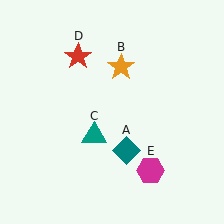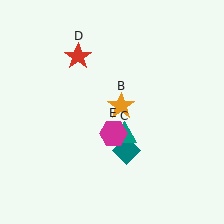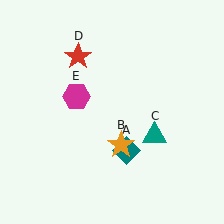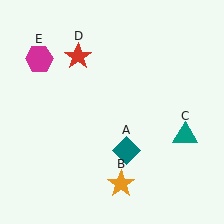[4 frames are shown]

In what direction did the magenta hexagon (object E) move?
The magenta hexagon (object E) moved up and to the left.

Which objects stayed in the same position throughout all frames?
Teal diamond (object A) and red star (object D) remained stationary.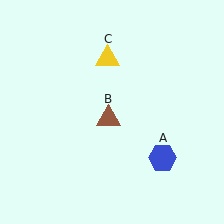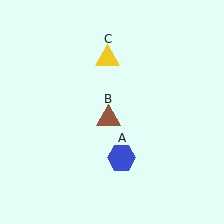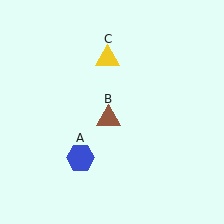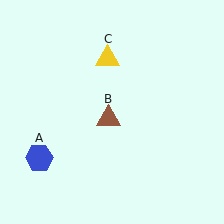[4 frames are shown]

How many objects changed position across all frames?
1 object changed position: blue hexagon (object A).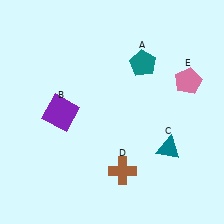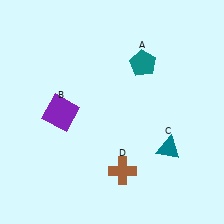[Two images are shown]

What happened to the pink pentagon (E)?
The pink pentagon (E) was removed in Image 2. It was in the top-right area of Image 1.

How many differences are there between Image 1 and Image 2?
There is 1 difference between the two images.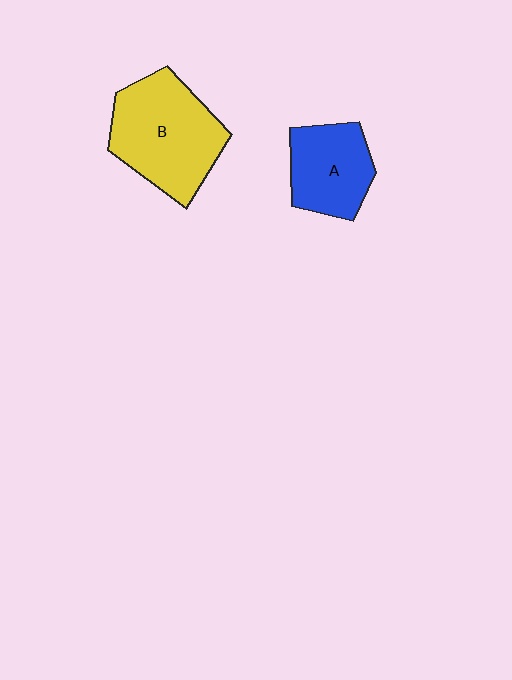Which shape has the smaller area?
Shape A (blue).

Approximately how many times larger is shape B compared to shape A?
Approximately 1.5 times.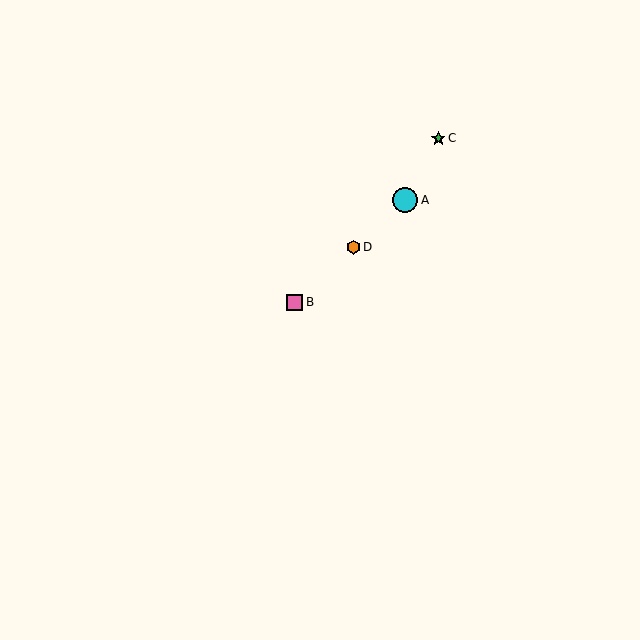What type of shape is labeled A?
Shape A is a cyan circle.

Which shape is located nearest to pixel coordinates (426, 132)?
The green star (labeled C) at (438, 138) is nearest to that location.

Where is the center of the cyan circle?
The center of the cyan circle is at (405, 200).